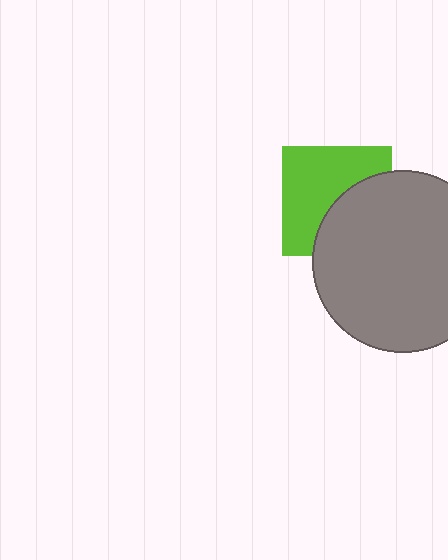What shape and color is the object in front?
The object in front is a gray circle.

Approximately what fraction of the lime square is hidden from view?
Roughly 41% of the lime square is hidden behind the gray circle.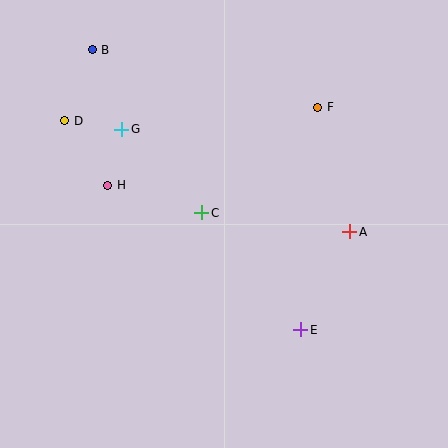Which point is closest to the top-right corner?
Point F is closest to the top-right corner.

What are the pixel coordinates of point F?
Point F is at (318, 107).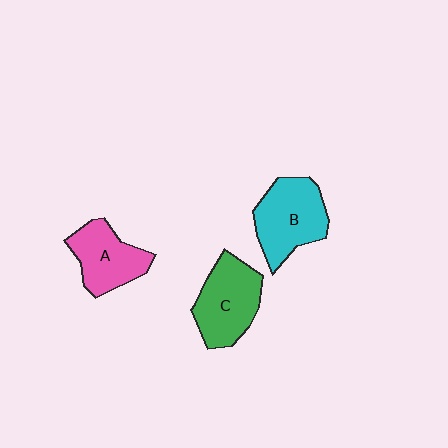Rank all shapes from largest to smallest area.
From largest to smallest: B (cyan), C (green), A (pink).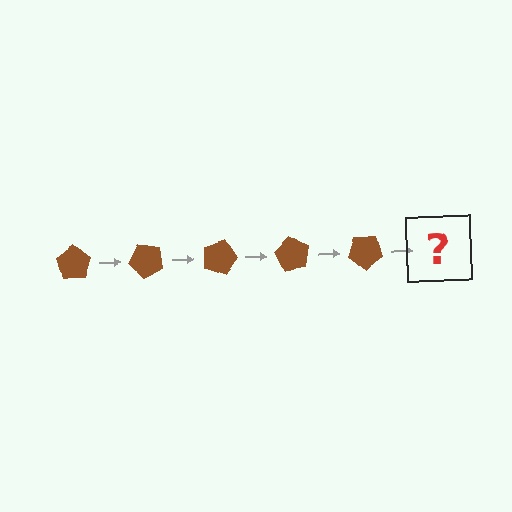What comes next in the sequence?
The next element should be a brown pentagon rotated 225 degrees.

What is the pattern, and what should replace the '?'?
The pattern is that the pentagon rotates 45 degrees each step. The '?' should be a brown pentagon rotated 225 degrees.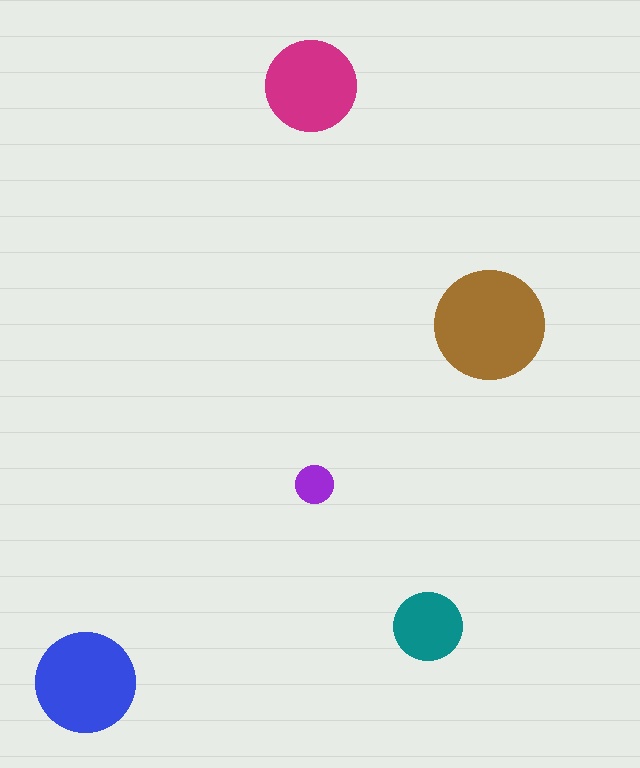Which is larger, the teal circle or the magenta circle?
The magenta one.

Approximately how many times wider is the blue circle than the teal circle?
About 1.5 times wider.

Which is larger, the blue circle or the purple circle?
The blue one.